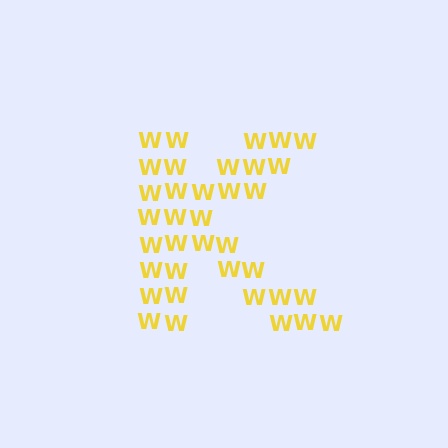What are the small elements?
The small elements are letter W's.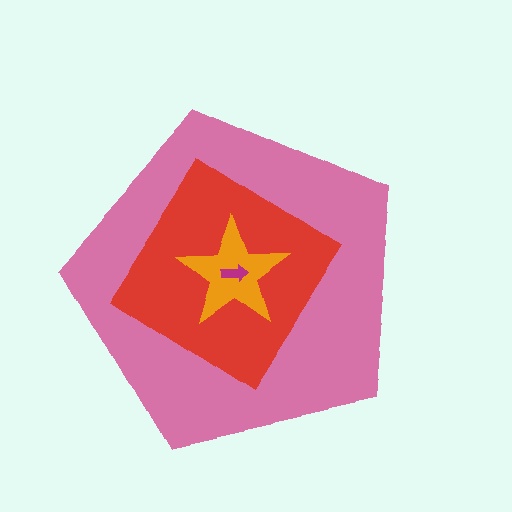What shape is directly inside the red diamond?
The orange star.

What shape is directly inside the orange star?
The magenta arrow.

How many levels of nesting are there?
4.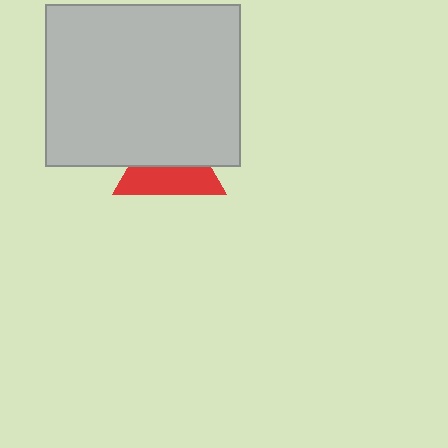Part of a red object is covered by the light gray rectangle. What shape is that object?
It is a triangle.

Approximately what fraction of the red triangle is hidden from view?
Roughly 52% of the red triangle is hidden behind the light gray rectangle.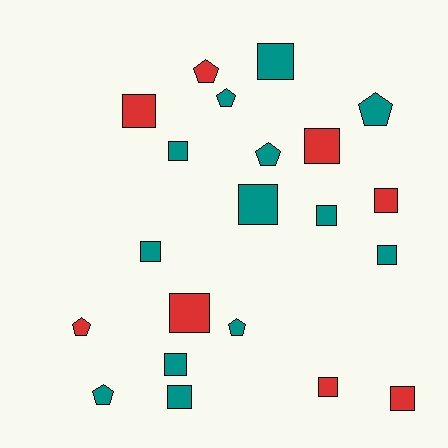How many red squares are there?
There are 6 red squares.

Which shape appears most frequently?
Square, with 14 objects.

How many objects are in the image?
There are 21 objects.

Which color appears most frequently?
Teal, with 13 objects.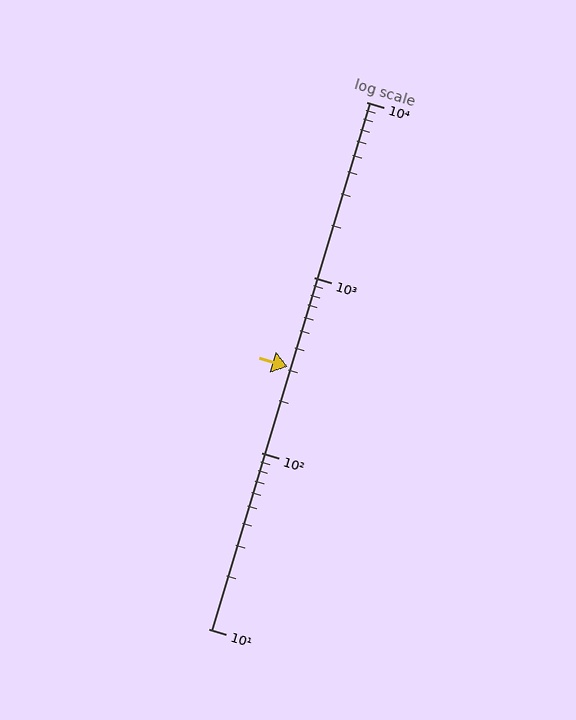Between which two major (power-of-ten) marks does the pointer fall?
The pointer is between 100 and 1000.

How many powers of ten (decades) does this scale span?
The scale spans 3 decades, from 10 to 10000.